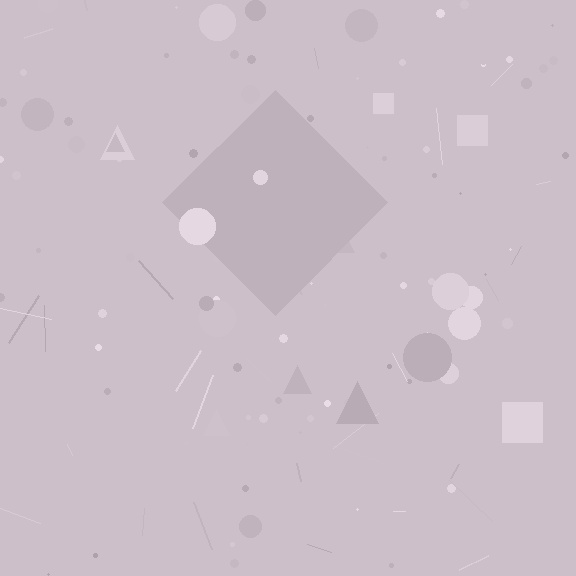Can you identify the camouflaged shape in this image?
The camouflaged shape is a diamond.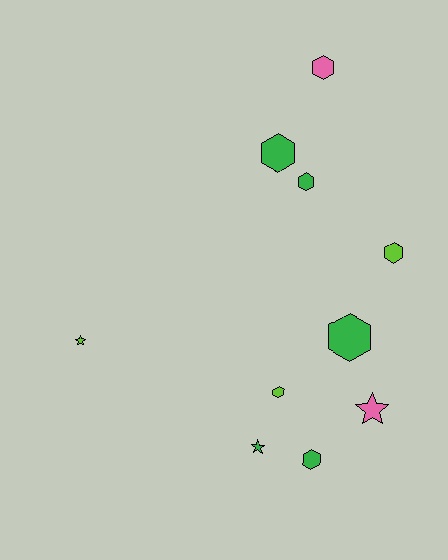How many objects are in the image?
There are 10 objects.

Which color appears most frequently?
Green, with 5 objects.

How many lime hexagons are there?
There are 2 lime hexagons.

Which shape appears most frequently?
Hexagon, with 7 objects.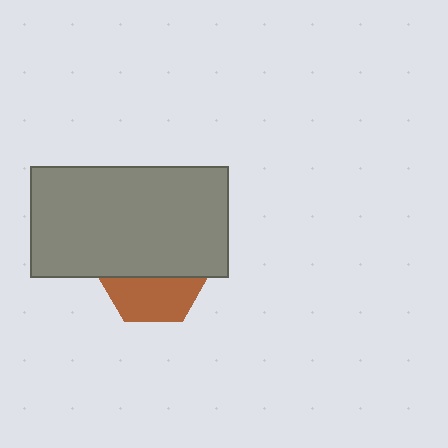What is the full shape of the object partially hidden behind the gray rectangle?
The partially hidden object is a brown hexagon.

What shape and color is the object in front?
The object in front is a gray rectangle.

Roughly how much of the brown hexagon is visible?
A small part of it is visible (roughly 41%).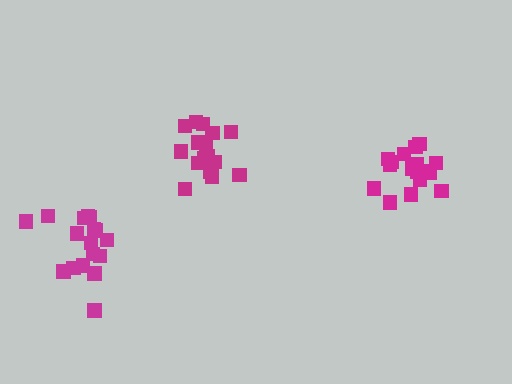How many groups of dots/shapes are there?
There are 3 groups.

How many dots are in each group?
Group 1: 17 dots, Group 2: 18 dots, Group 3: 17 dots (52 total).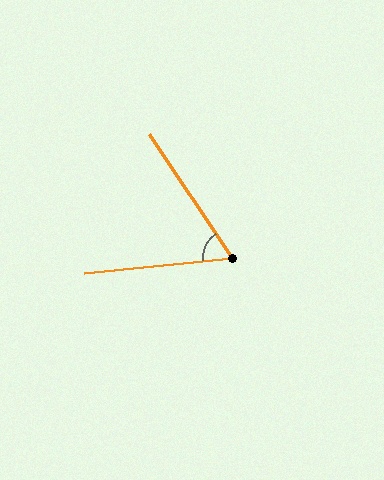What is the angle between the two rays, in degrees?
Approximately 62 degrees.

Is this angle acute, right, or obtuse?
It is acute.